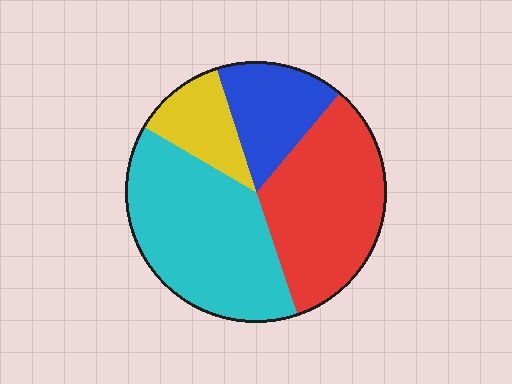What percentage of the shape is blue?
Blue takes up about one sixth (1/6) of the shape.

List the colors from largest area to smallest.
From largest to smallest: cyan, red, blue, yellow.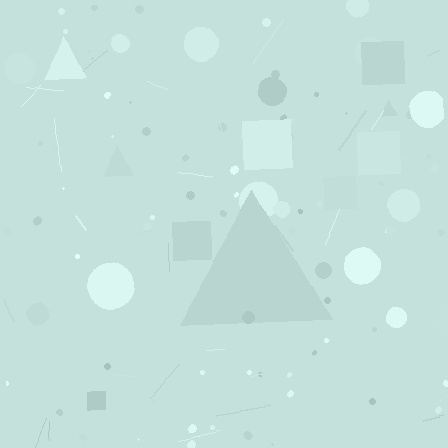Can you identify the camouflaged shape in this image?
The camouflaged shape is a triangle.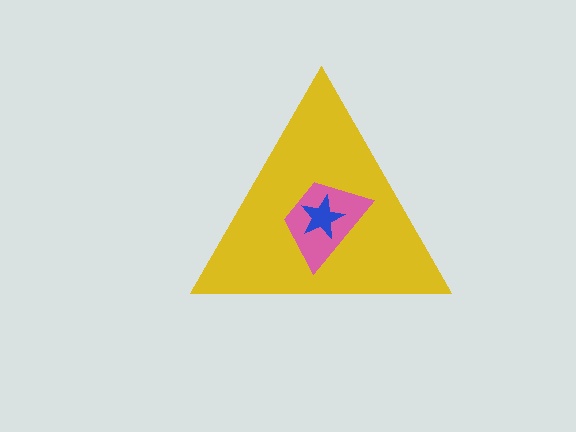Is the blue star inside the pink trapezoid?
Yes.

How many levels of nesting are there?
3.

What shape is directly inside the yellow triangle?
The pink trapezoid.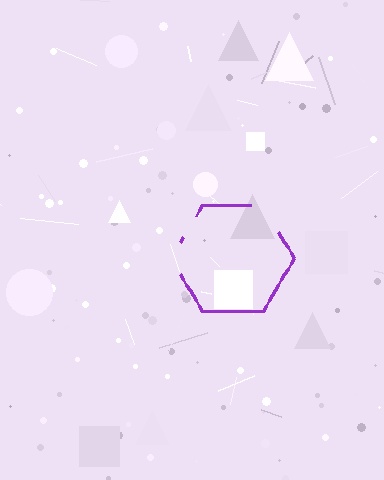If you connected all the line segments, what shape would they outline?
They would outline a hexagon.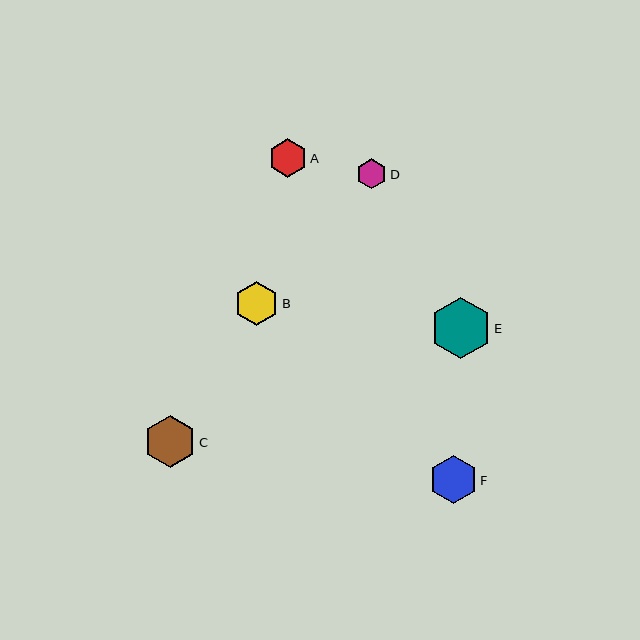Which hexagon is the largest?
Hexagon E is the largest with a size of approximately 62 pixels.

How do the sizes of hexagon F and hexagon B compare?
Hexagon F and hexagon B are approximately the same size.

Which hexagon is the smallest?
Hexagon D is the smallest with a size of approximately 30 pixels.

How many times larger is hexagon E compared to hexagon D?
Hexagon E is approximately 2.0 times the size of hexagon D.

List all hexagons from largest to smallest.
From largest to smallest: E, C, F, B, A, D.